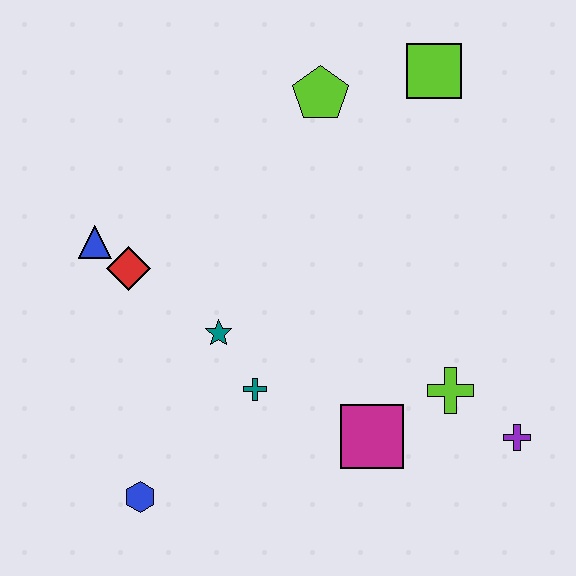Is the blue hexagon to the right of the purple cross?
No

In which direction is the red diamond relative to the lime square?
The red diamond is to the left of the lime square.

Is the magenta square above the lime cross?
No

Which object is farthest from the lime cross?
The blue triangle is farthest from the lime cross.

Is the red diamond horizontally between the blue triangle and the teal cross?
Yes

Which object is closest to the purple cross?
The lime cross is closest to the purple cross.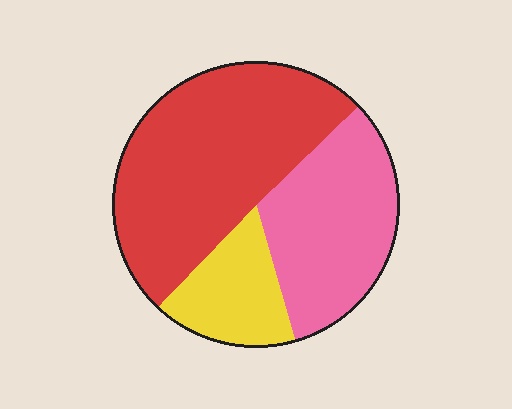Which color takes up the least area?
Yellow, at roughly 15%.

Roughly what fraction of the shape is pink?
Pink takes up between a sixth and a third of the shape.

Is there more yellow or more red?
Red.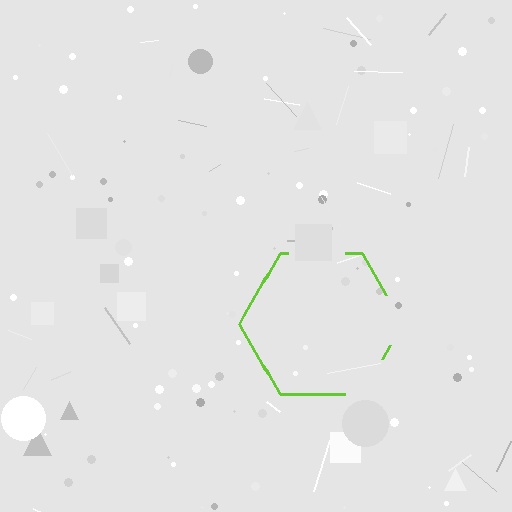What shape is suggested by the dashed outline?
The dashed outline suggests a hexagon.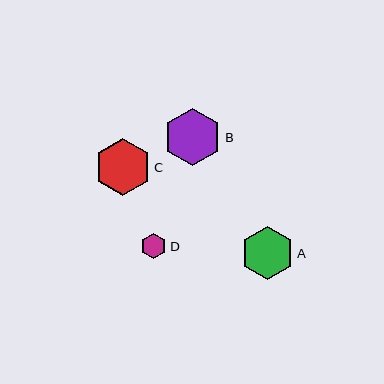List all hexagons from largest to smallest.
From largest to smallest: B, C, A, D.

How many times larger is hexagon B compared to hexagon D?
Hexagon B is approximately 2.3 times the size of hexagon D.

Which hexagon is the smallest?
Hexagon D is the smallest with a size of approximately 25 pixels.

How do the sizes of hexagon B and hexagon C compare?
Hexagon B and hexagon C are approximately the same size.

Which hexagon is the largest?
Hexagon B is the largest with a size of approximately 57 pixels.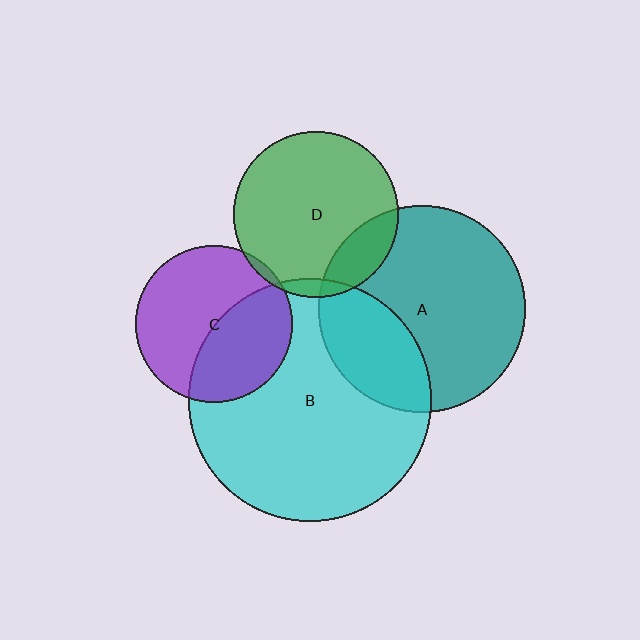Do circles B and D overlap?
Yes.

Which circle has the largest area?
Circle B (cyan).